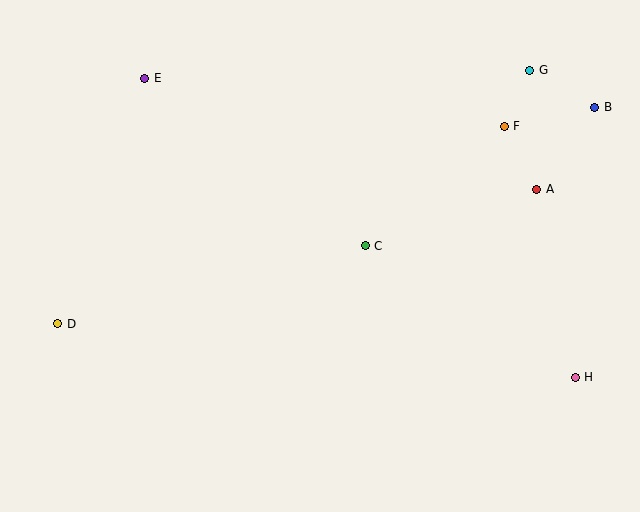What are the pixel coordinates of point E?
Point E is at (145, 78).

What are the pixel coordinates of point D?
Point D is at (58, 324).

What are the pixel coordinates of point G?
Point G is at (530, 70).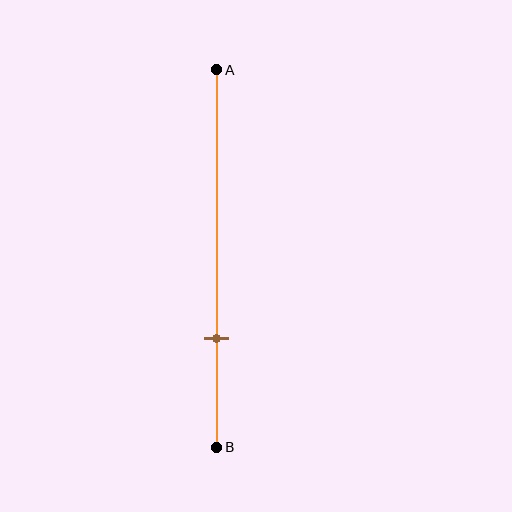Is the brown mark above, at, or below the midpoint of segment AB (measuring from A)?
The brown mark is below the midpoint of segment AB.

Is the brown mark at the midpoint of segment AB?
No, the mark is at about 70% from A, not at the 50% midpoint.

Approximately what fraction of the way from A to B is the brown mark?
The brown mark is approximately 70% of the way from A to B.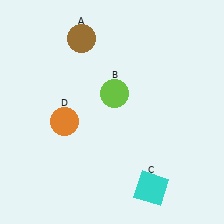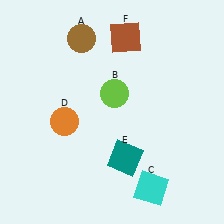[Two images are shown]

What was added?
A teal square (E), a brown square (F) were added in Image 2.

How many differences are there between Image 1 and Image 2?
There are 2 differences between the two images.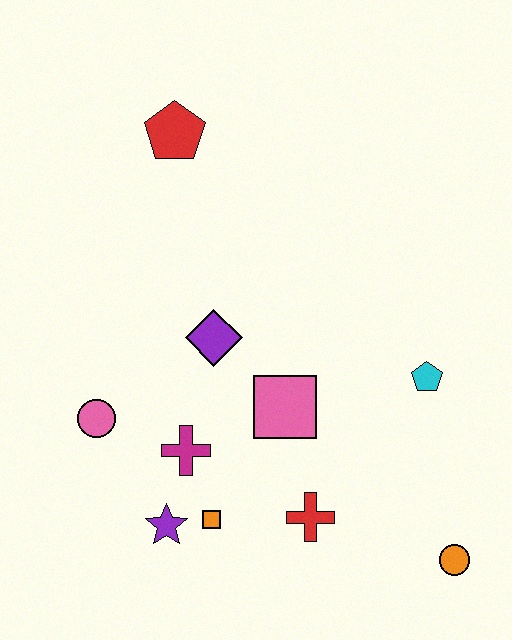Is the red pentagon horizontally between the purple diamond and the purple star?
Yes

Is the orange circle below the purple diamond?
Yes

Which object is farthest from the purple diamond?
The orange circle is farthest from the purple diamond.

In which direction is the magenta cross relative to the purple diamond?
The magenta cross is below the purple diamond.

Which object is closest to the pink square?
The purple diamond is closest to the pink square.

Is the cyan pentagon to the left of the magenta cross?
No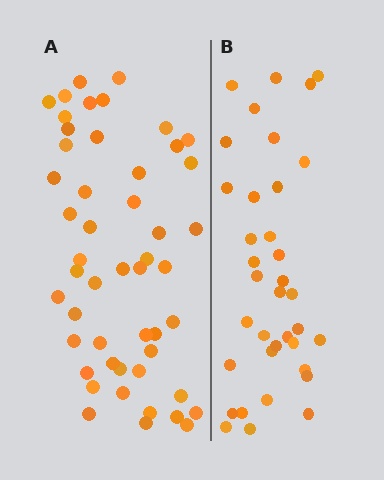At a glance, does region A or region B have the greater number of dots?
Region A (the left region) has more dots.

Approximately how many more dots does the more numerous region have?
Region A has approximately 15 more dots than region B.